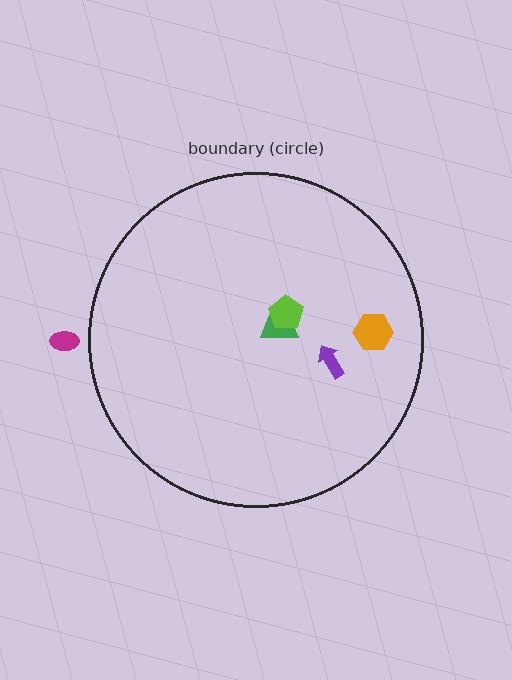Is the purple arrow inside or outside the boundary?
Inside.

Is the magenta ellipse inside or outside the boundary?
Outside.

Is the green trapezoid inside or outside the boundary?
Inside.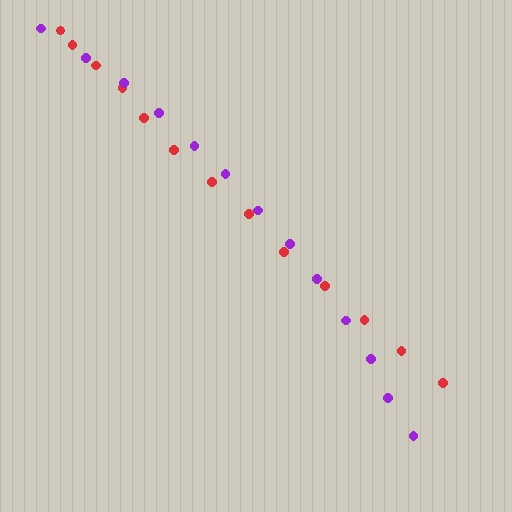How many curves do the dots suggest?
There are 2 distinct paths.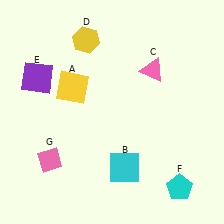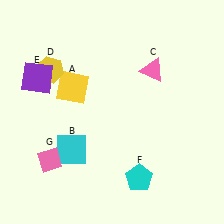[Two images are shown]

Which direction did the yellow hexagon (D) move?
The yellow hexagon (D) moved left.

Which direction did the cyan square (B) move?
The cyan square (B) moved left.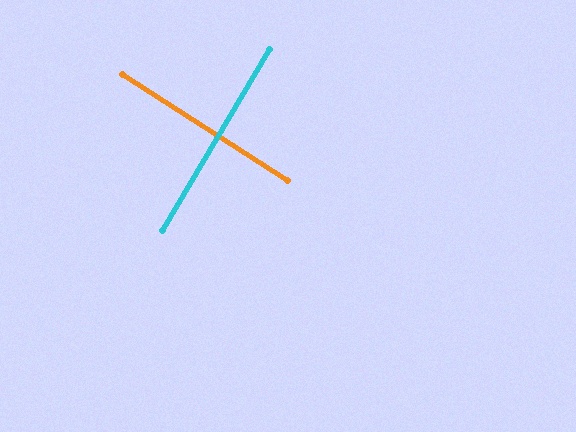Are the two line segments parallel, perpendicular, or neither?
Perpendicular — they meet at approximately 88°.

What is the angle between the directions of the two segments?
Approximately 88 degrees.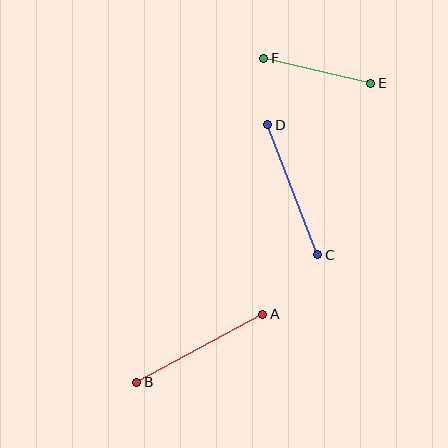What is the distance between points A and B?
The distance is approximately 143 pixels.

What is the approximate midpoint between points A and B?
The midpoint is at approximately (200, 348) pixels.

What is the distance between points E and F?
The distance is approximately 110 pixels.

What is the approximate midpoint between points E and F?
The midpoint is at approximately (317, 71) pixels.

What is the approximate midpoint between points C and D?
The midpoint is at approximately (293, 190) pixels.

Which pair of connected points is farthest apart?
Points A and B are farthest apart.